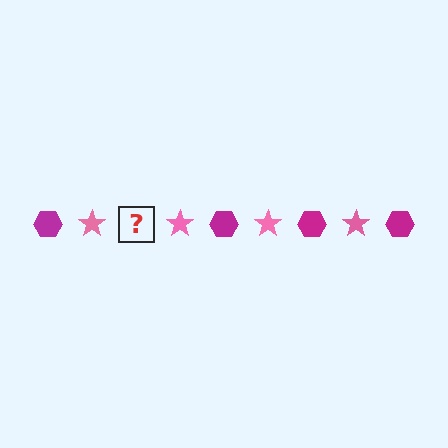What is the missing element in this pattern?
The missing element is a magenta hexagon.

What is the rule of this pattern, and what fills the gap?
The rule is that the pattern alternates between magenta hexagon and pink star. The gap should be filled with a magenta hexagon.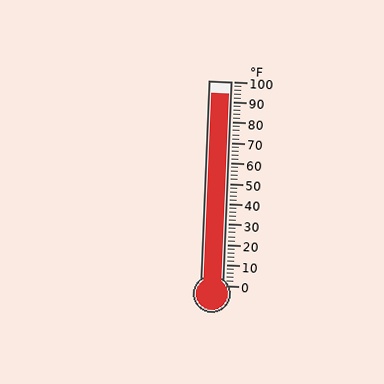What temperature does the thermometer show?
The thermometer shows approximately 94°F.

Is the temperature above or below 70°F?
The temperature is above 70°F.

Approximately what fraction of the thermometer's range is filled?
The thermometer is filled to approximately 95% of its range.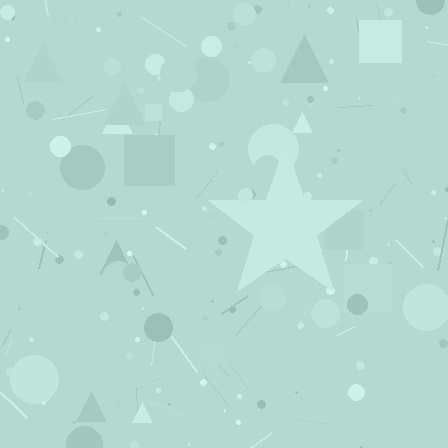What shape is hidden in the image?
A star is hidden in the image.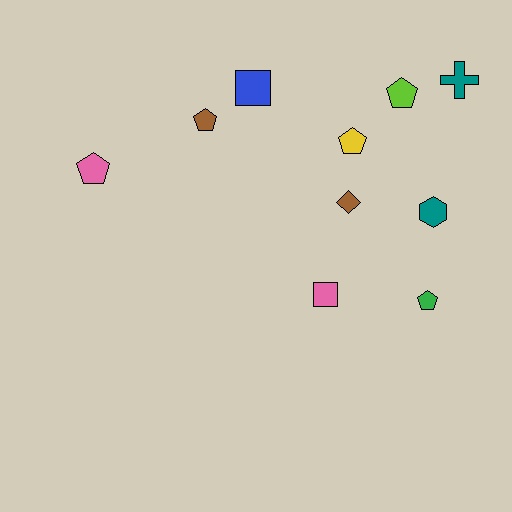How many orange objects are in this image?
There are no orange objects.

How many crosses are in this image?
There is 1 cross.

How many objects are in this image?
There are 10 objects.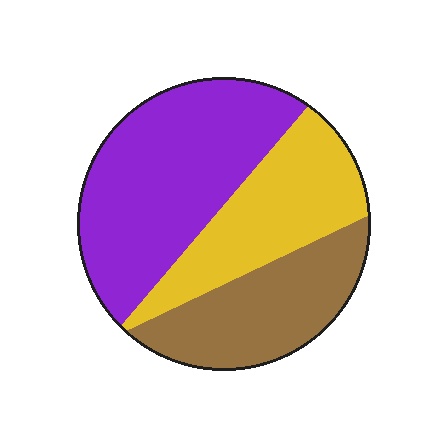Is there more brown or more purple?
Purple.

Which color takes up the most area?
Purple, at roughly 45%.